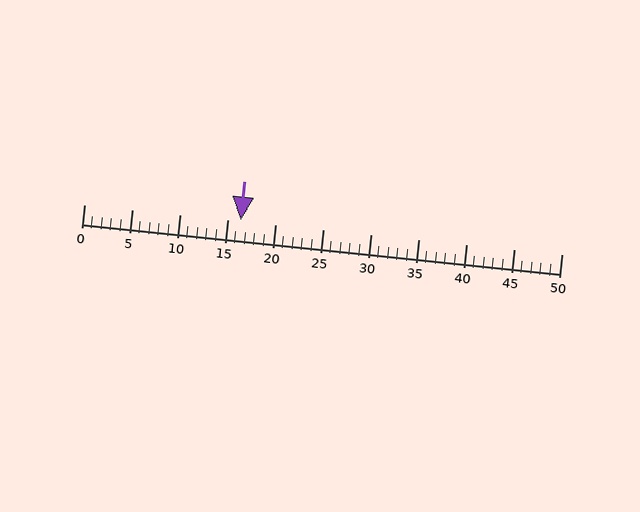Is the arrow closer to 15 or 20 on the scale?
The arrow is closer to 15.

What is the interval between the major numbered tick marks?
The major tick marks are spaced 5 units apart.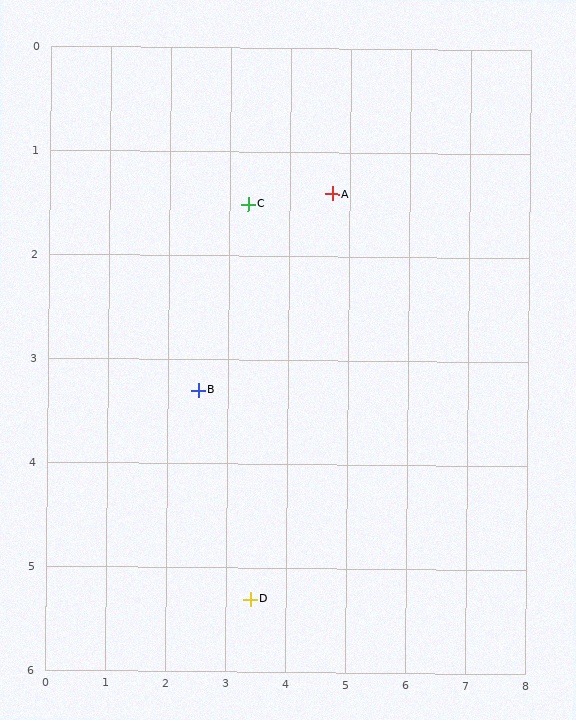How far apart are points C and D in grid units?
Points C and D are about 3.8 grid units apart.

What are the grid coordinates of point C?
Point C is at approximately (3.3, 1.5).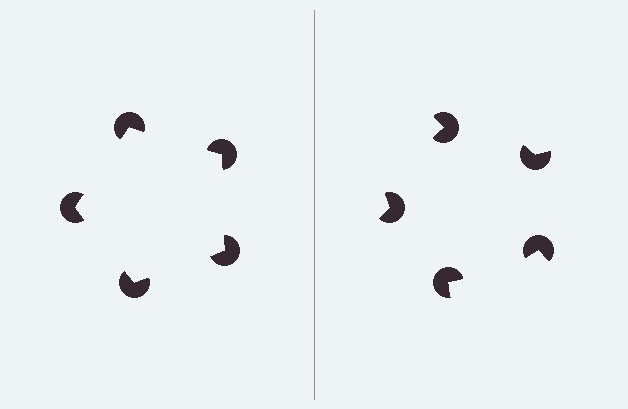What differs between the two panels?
The pac-man discs are positioned identically on both sides; only the wedge orientations differ. On the left they align to a pentagon; on the right they are misaligned.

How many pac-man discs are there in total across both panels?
10 — 5 on each side.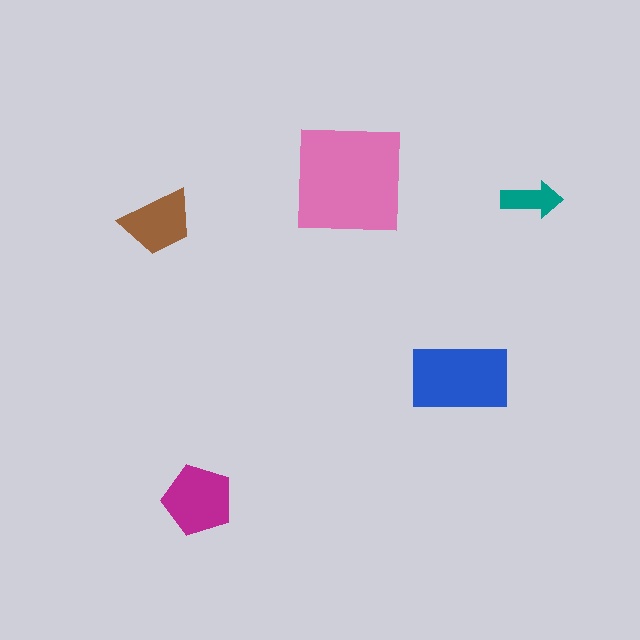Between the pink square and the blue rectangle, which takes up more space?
The pink square.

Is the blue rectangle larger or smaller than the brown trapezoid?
Larger.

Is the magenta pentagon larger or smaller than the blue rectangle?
Smaller.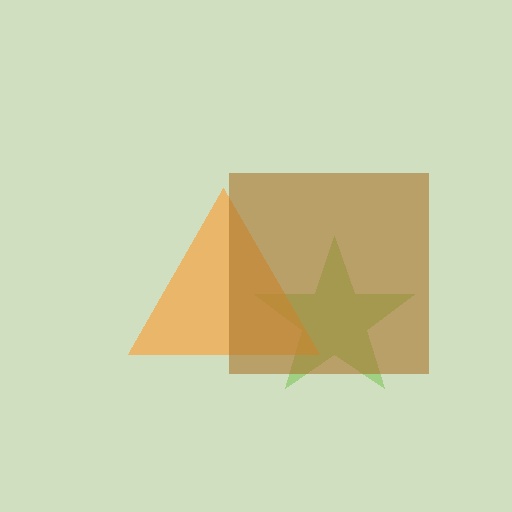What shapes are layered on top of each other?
The layered shapes are: a lime star, an orange triangle, a brown square.